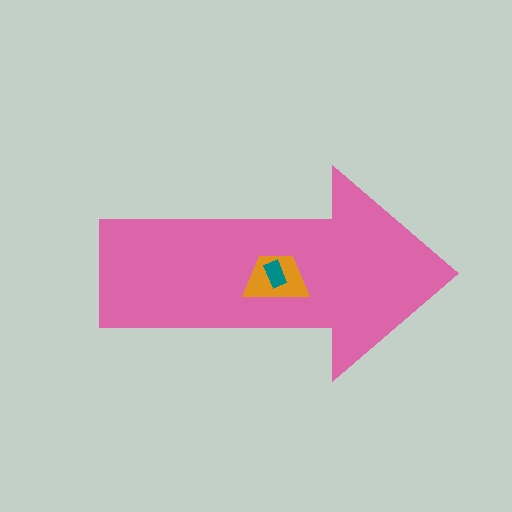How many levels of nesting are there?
3.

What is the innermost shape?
The teal rectangle.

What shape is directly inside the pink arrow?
The orange trapezoid.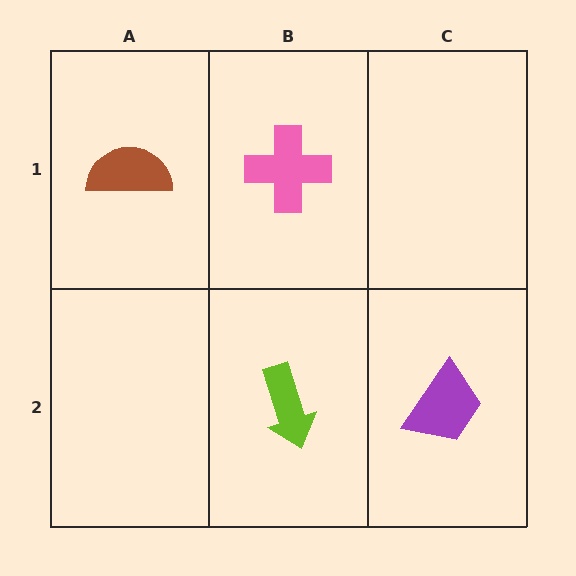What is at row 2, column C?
A purple trapezoid.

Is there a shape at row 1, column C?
No, that cell is empty.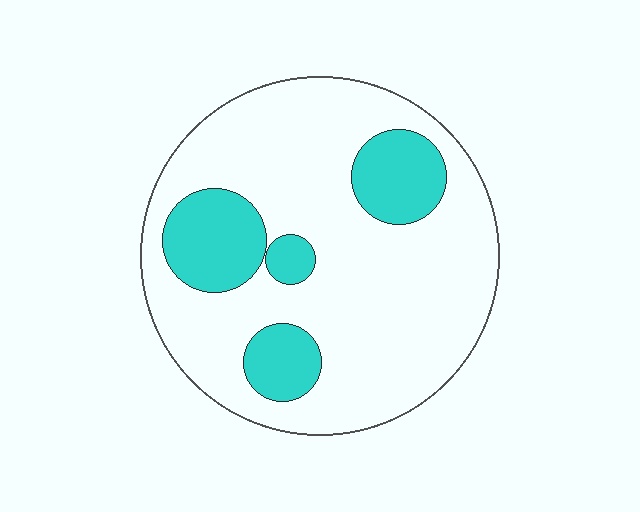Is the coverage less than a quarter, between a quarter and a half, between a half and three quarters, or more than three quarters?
Less than a quarter.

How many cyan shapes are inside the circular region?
4.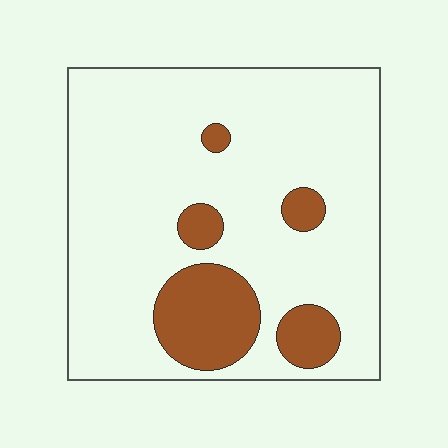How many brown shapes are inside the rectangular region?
5.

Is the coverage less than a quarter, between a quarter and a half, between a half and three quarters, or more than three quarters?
Less than a quarter.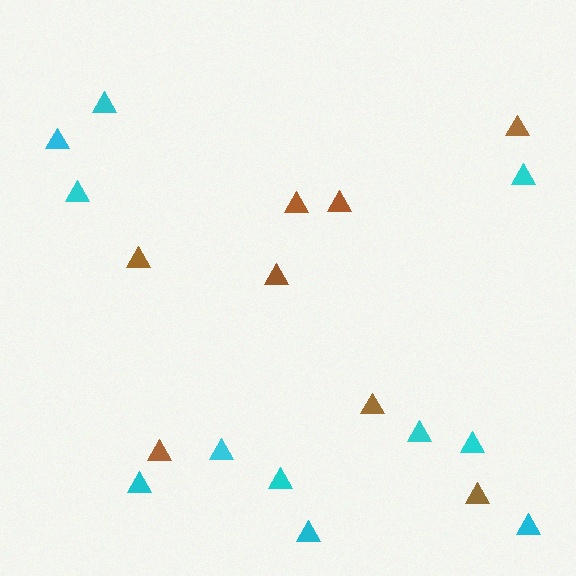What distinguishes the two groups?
There are 2 groups: one group of cyan triangles (11) and one group of brown triangles (8).